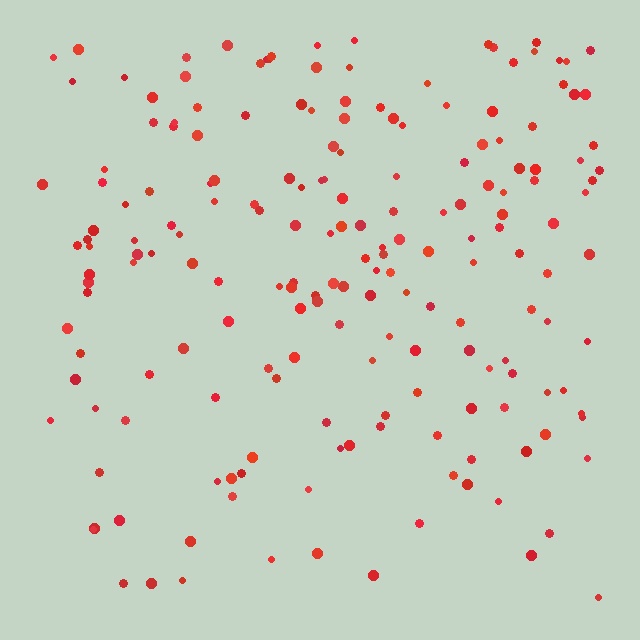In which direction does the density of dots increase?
From bottom to top, with the top side densest.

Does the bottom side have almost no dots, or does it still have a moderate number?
Still a moderate number, just noticeably fewer than the top.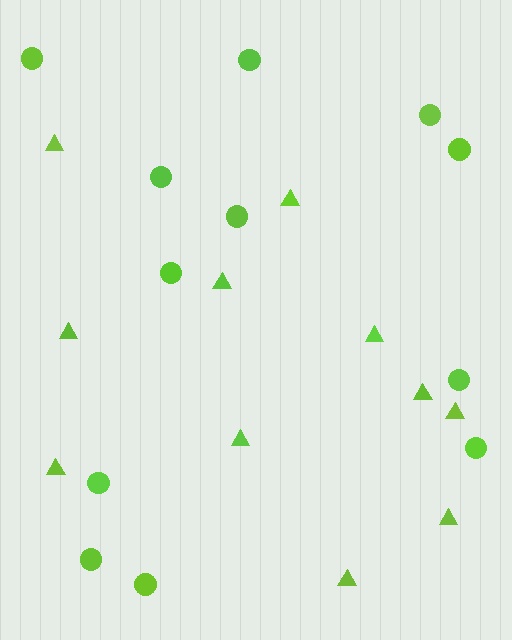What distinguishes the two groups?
There are 2 groups: one group of circles (12) and one group of triangles (11).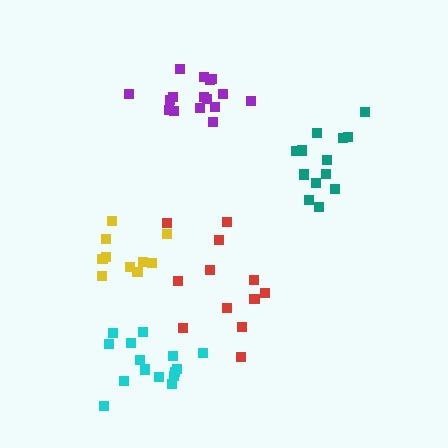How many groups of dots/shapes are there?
There are 5 groups.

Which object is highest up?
The purple cluster is topmost.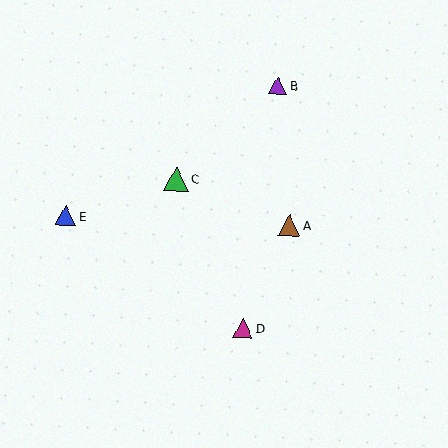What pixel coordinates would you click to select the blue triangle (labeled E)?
Click at (66, 215) to select the blue triangle E.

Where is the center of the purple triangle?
The center of the purple triangle is at (278, 86).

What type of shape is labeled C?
Shape C is a green triangle.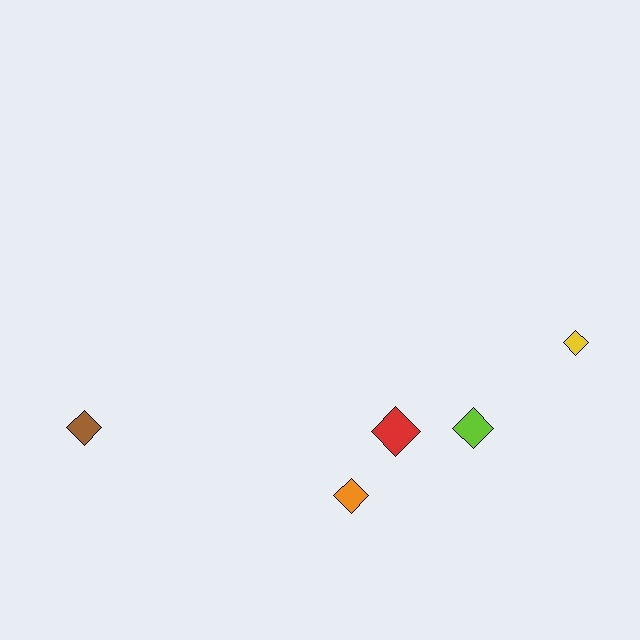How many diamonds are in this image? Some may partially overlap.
There are 5 diamonds.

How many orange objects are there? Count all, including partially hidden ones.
There is 1 orange object.